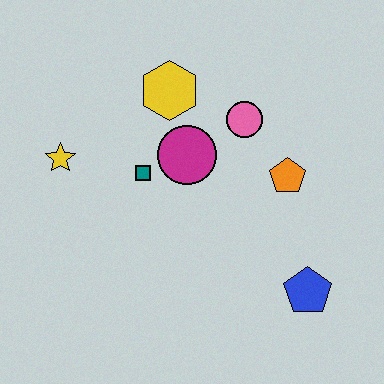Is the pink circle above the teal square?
Yes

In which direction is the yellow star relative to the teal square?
The yellow star is to the left of the teal square.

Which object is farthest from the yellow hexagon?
The blue pentagon is farthest from the yellow hexagon.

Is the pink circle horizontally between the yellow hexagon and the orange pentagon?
Yes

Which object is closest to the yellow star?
The teal square is closest to the yellow star.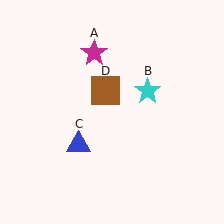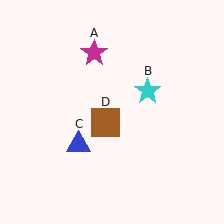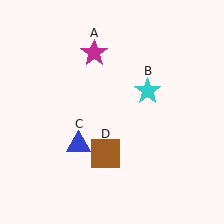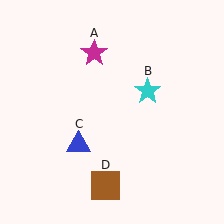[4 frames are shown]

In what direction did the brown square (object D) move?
The brown square (object D) moved down.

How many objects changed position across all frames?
1 object changed position: brown square (object D).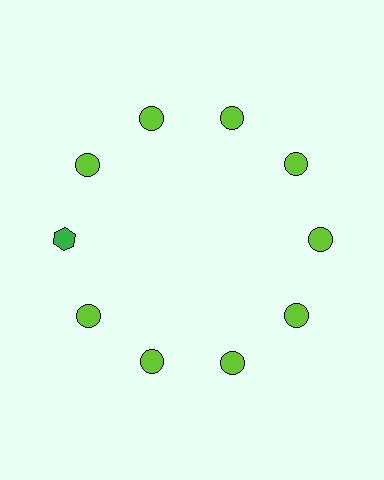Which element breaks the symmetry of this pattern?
The green hexagon at roughly the 9 o'clock position breaks the symmetry. All other shapes are lime circles.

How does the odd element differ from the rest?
It differs in both color (green instead of lime) and shape (hexagon instead of circle).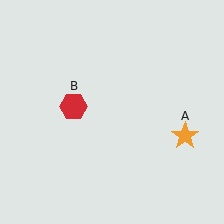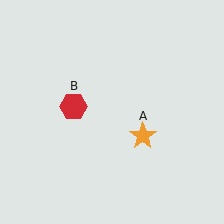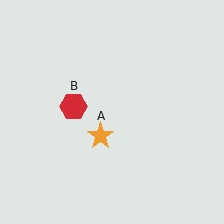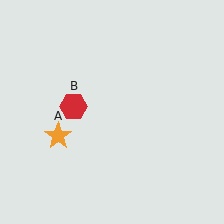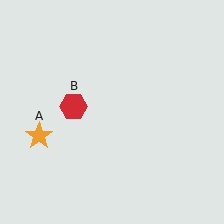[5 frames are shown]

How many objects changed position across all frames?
1 object changed position: orange star (object A).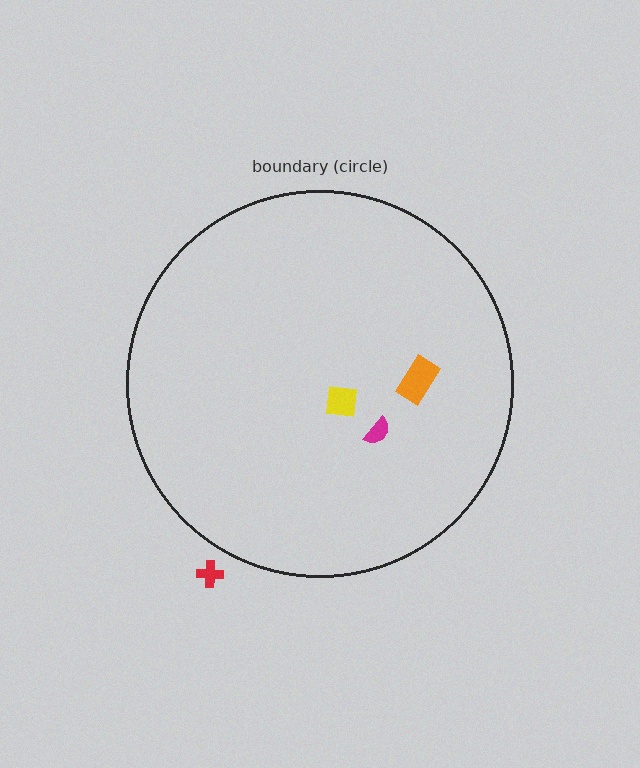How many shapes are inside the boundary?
3 inside, 1 outside.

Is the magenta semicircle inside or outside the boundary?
Inside.